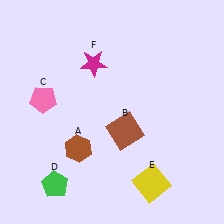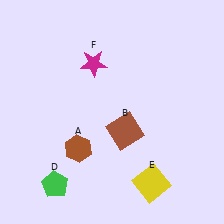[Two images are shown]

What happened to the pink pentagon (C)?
The pink pentagon (C) was removed in Image 2. It was in the top-left area of Image 1.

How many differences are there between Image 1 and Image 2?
There is 1 difference between the two images.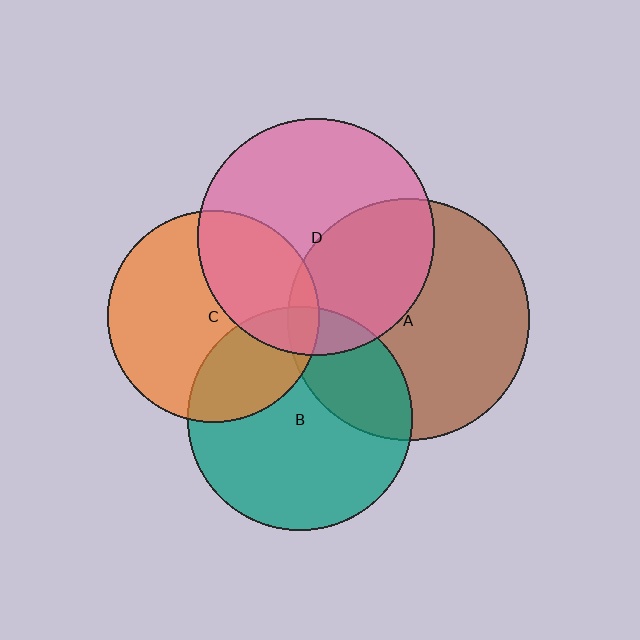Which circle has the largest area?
Circle A (brown).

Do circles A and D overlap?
Yes.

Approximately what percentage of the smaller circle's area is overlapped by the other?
Approximately 40%.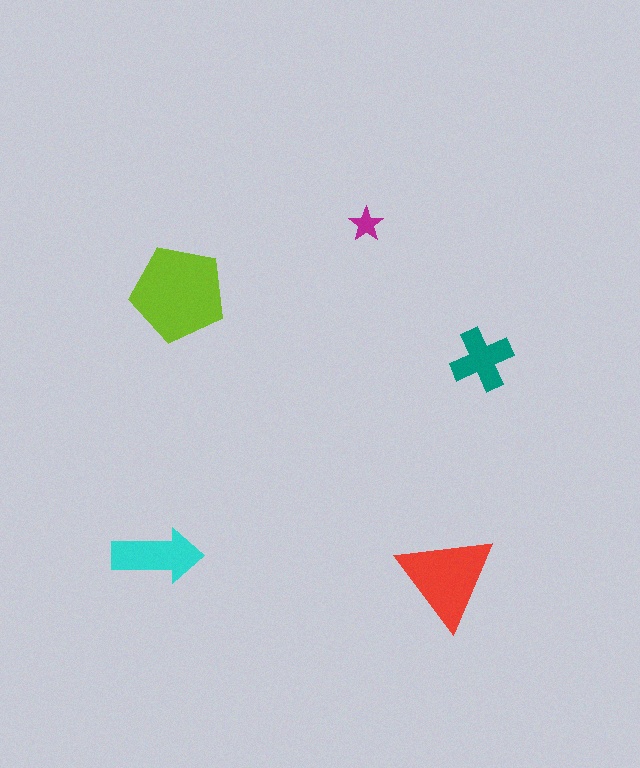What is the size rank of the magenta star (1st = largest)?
5th.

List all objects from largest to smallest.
The lime pentagon, the red triangle, the cyan arrow, the teal cross, the magenta star.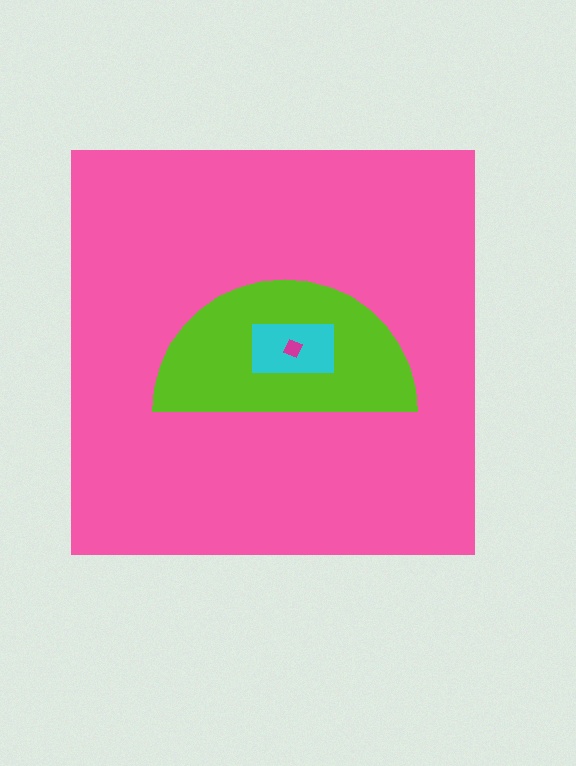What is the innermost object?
The magenta diamond.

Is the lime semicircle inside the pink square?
Yes.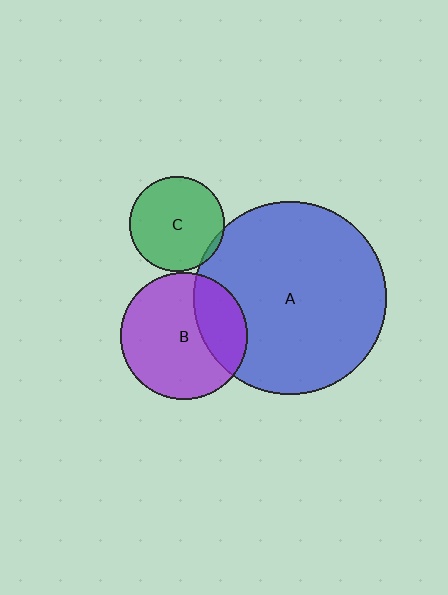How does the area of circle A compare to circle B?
Approximately 2.3 times.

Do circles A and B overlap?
Yes.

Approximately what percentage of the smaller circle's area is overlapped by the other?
Approximately 30%.